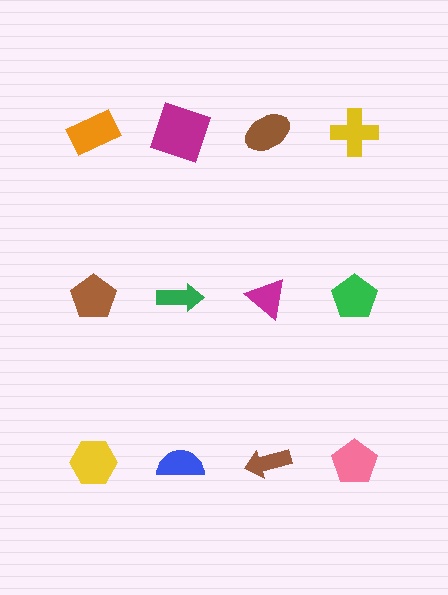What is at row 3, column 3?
A brown arrow.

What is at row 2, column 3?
A magenta triangle.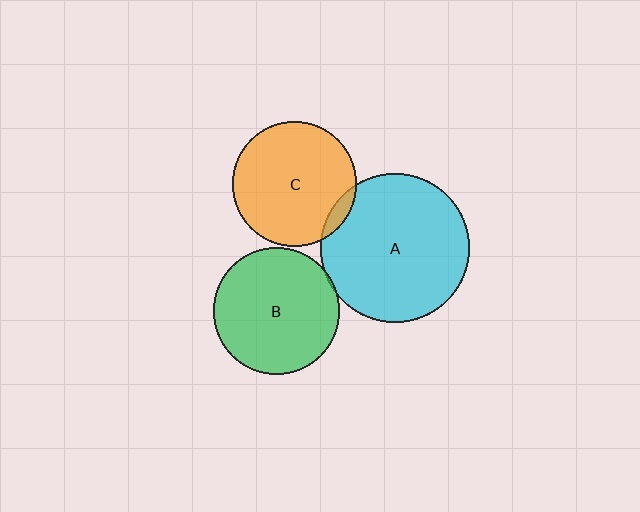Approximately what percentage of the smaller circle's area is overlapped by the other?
Approximately 5%.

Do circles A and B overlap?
Yes.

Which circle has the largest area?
Circle A (cyan).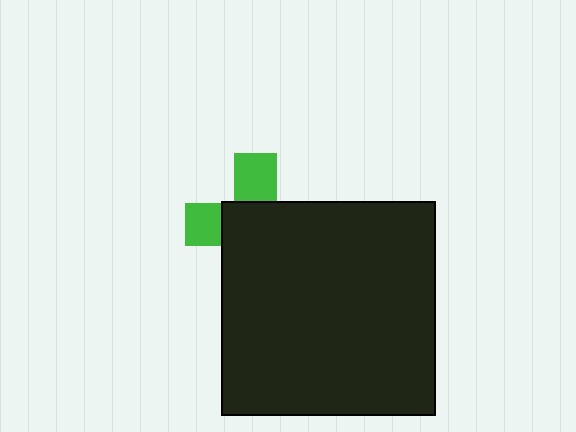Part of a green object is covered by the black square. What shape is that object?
It is a cross.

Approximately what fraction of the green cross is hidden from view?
Roughly 65% of the green cross is hidden behind the black square.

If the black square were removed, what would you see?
You would see the complete green cross.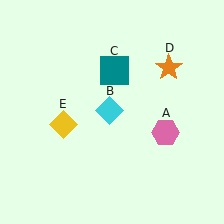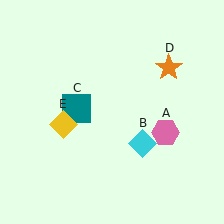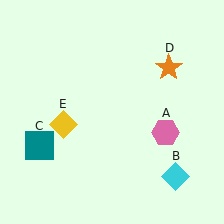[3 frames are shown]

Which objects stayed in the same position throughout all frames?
Pink hexagon (object A) and orange star (object D) and yellow diamond (object E) remained stationary.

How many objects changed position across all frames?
2 objects changed position: cyan diamond (object B), teal square (object C).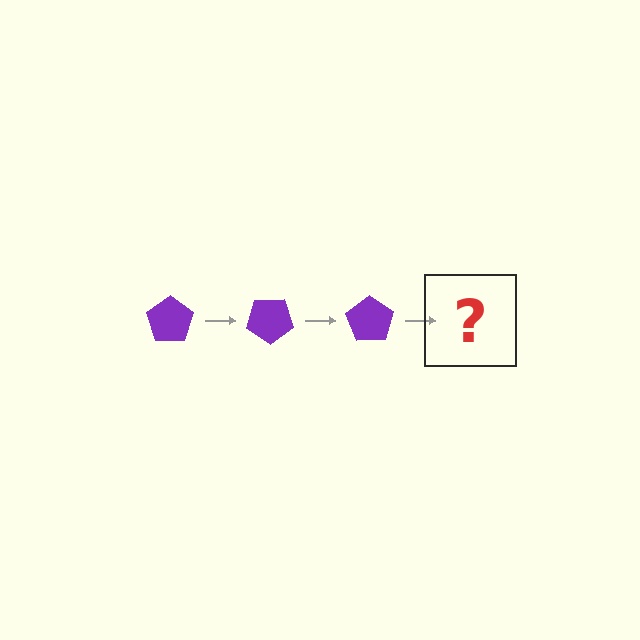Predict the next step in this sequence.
The next step is a purple pentagon rotated 105 degrees.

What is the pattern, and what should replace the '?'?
The pattern is that the pentagon rotates 35 degrees each step. The '?' should be a purple pentagon rotated 105 degrees.